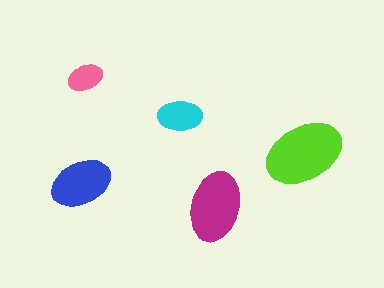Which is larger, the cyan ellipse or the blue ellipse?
The blue one.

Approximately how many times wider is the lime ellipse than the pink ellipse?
About 2 times wider.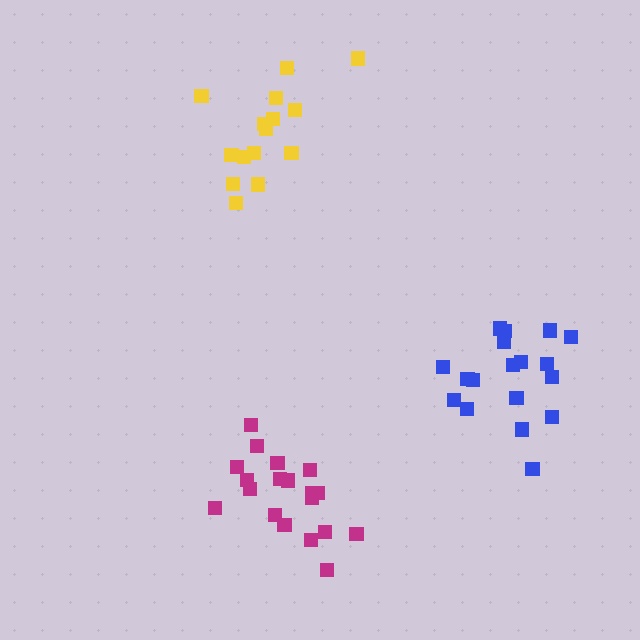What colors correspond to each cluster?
The clusters are colored: yellow, magenta, blue.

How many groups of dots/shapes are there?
There are 3 groups.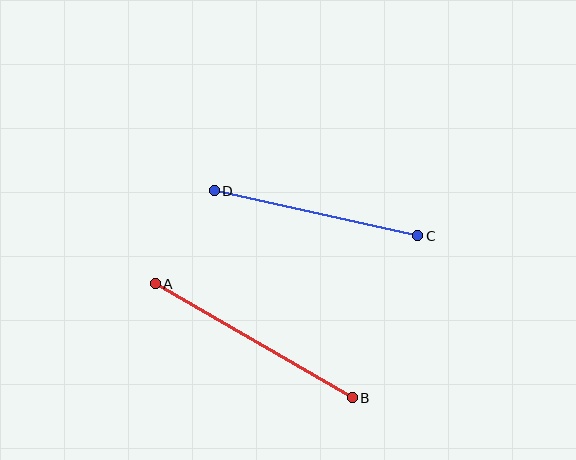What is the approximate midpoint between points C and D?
The midpoint is at approximately (316, 213) pixels.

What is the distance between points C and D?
The distance is approximately 209 pixels.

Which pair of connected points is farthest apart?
Points A and B are farthest apart.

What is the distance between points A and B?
The distance is approximately 228 pixels.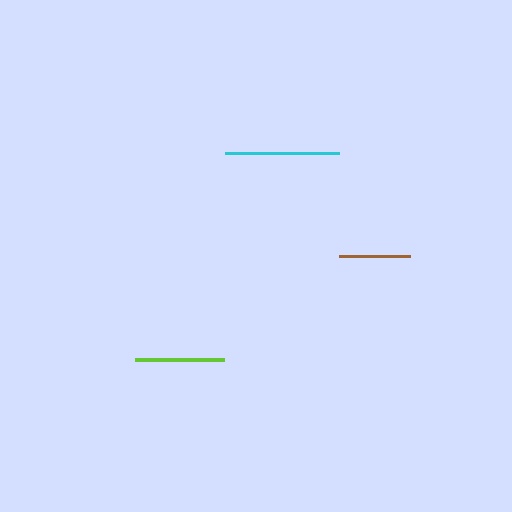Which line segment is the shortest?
The brown line is the shortest at approximately 71 pixels.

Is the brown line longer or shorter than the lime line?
The lime line is longer than the brown line.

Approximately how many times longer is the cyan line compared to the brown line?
The cyan line is approximately 1.6 times the length of the brown line.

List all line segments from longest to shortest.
From longest to shortest: cyan, lime, brown.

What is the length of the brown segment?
The brown segment is approximately 71 pixels long.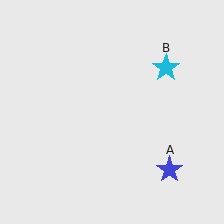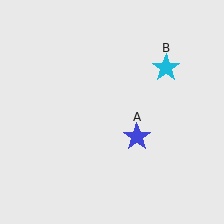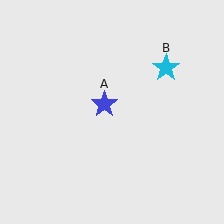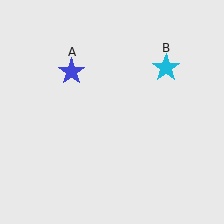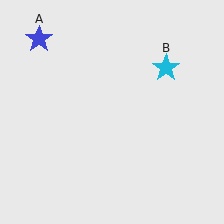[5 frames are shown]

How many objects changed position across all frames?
1 object changed position: blue star (object A).